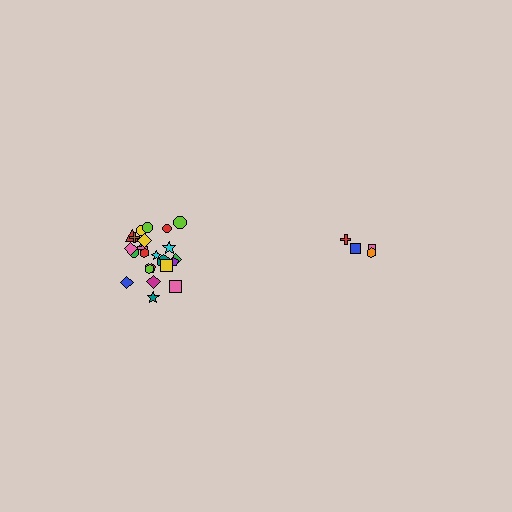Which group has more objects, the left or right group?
The left group.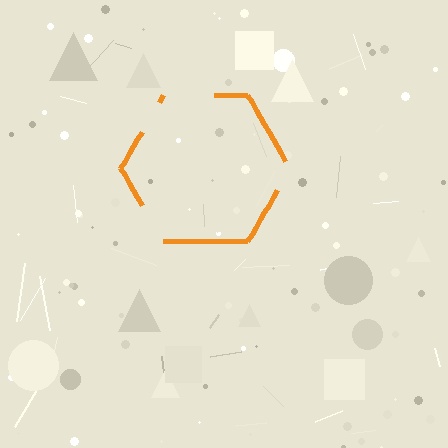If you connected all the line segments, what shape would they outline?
They would outline a hexagon.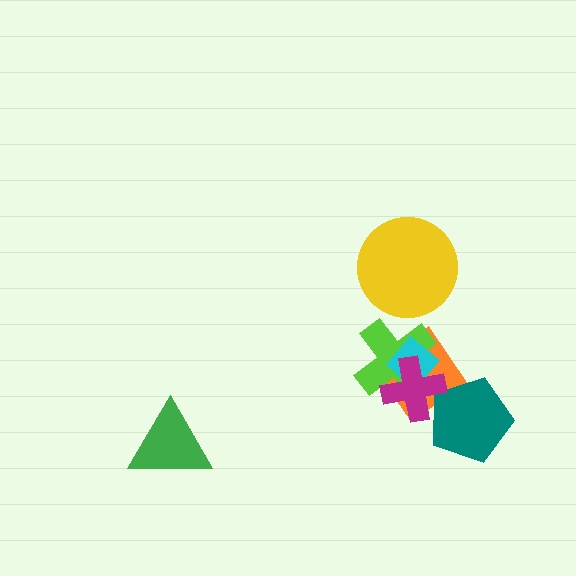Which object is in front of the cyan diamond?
The magenta cross is in front of the cyan diamond.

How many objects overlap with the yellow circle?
0 objects overlap with the yellow circle.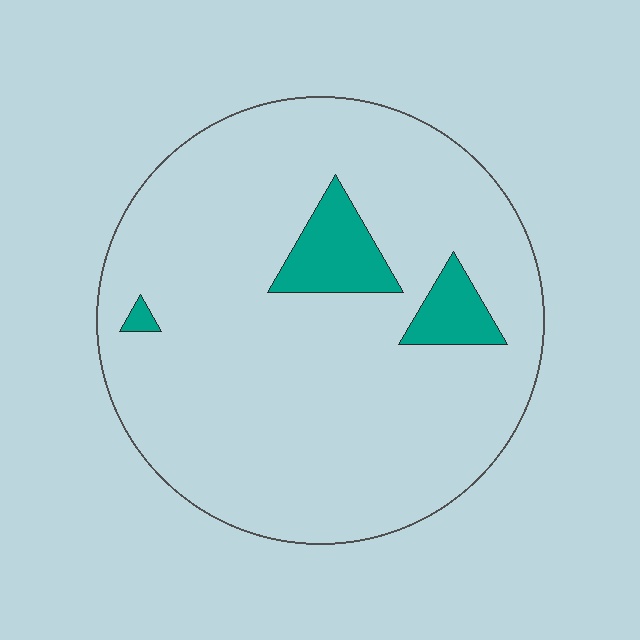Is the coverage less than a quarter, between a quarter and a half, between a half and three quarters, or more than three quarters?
Less than a quarter.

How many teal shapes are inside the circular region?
3.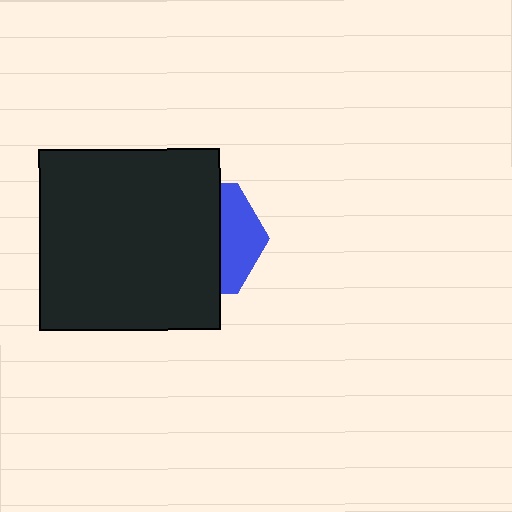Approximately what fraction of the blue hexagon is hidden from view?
Roughly 66% of the blue hexagon is hidden behind the black square.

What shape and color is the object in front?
The object in front is a black square.